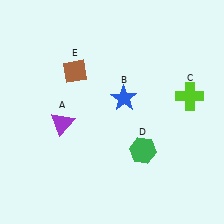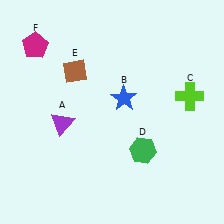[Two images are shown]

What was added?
A magenta pentagon (F) was added in Image 2.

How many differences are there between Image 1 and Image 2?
There is 1 difference between the two images.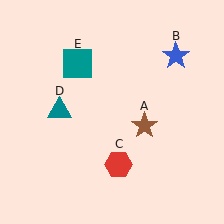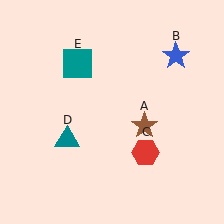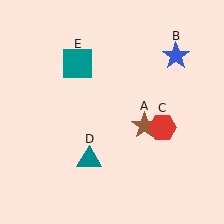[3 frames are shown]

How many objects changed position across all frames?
2 objects changed position: red hexagon (object C), teal triangle (object D).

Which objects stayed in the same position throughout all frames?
Brown star (object A) and blue star (object B) and teal square (object E) remained stationary.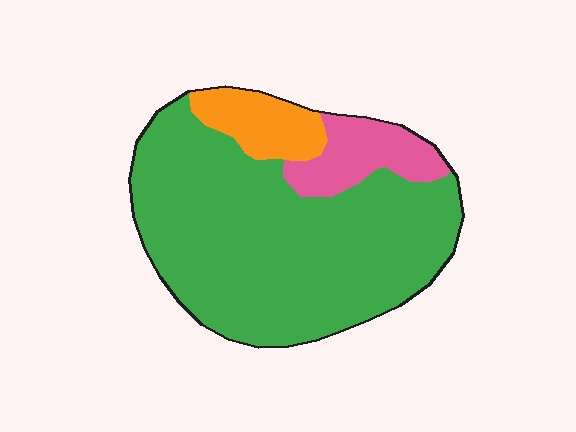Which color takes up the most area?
Green, at roughly 75%.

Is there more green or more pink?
Green.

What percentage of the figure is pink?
Pink takes up about one eighth (1/8) of the figure.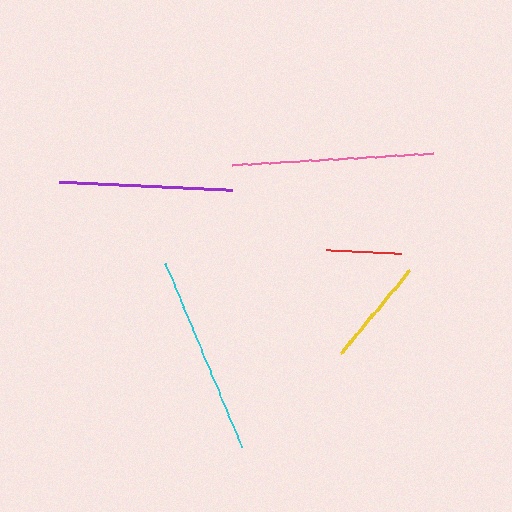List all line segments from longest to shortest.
From longest to shortest: pink, cyan, purple, yellow, red.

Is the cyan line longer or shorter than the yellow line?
The cyan line is longer than the yellow line.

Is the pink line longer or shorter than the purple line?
The pink line is longer than the purple line.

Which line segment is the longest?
The pink line is the longest at approximately 202 pixels.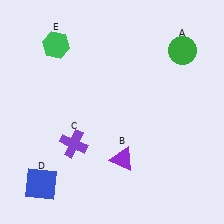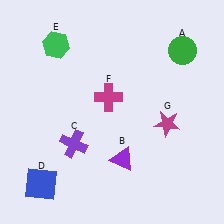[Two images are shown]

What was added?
A magenta cross (F), a magenta star (G) were added in Image 2.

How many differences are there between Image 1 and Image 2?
There are 2 differences between the two images.